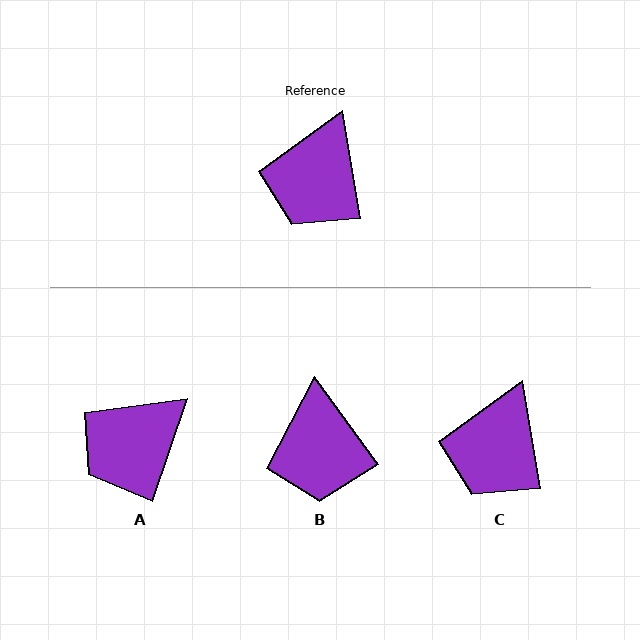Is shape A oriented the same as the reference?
No, it is off by about 28 degrees.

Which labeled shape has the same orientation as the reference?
C.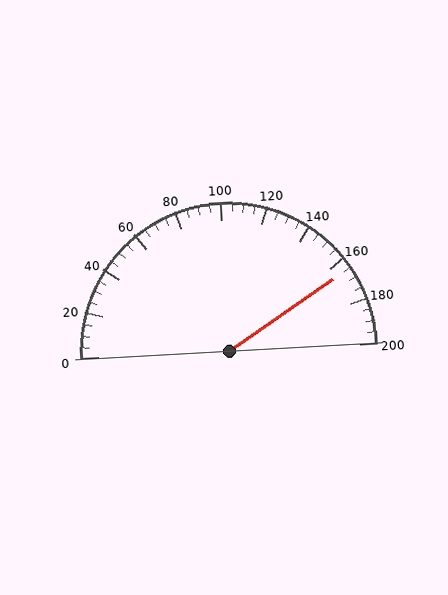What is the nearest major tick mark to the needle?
The nearest major tick mark is 160.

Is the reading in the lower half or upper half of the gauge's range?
The reading is in the upper half of the range (0 to 200).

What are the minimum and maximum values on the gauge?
The gauge ranges from 0 to 200.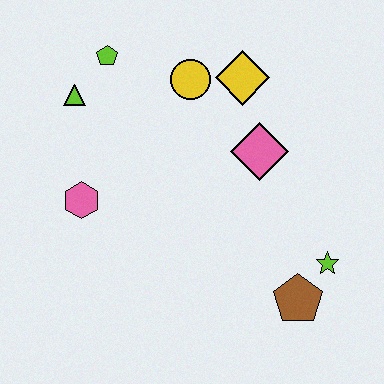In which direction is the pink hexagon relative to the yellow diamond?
The pink hexagon is to the left of the yellow diamond.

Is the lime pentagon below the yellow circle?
No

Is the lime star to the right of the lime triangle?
Yes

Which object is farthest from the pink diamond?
The lime triangle is farthest from the pink diamond.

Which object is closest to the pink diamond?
The yellow diamond is closest to the pink diamond.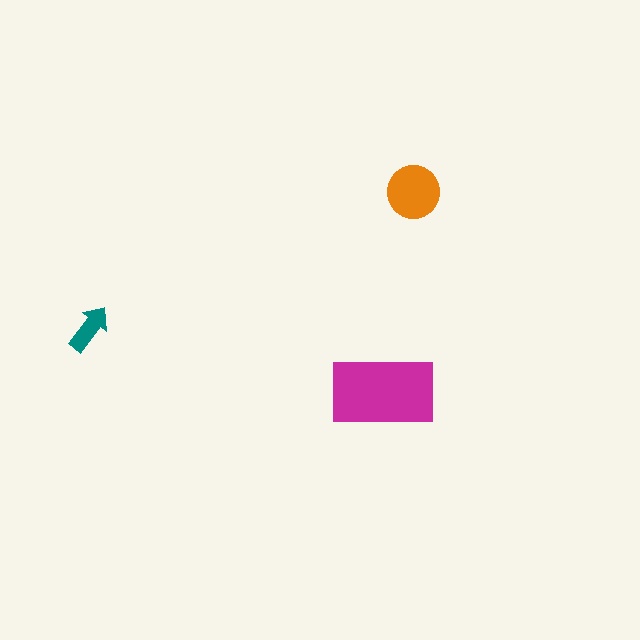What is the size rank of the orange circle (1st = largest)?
2nd.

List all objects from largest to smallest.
The magenta rectangle, the orange circle, the teal arrow.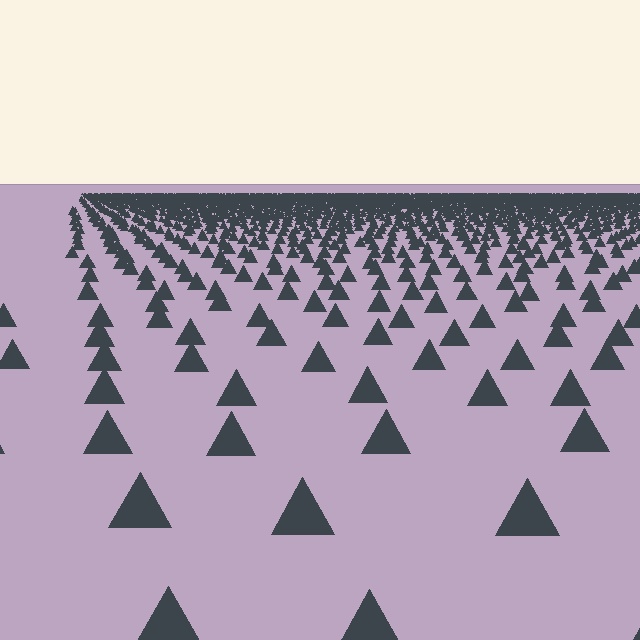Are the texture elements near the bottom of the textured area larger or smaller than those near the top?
Larger. Near the bottom, elements are closer to the viewer and appear at a bigger on-screen size.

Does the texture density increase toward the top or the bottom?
Density increases toward the top.